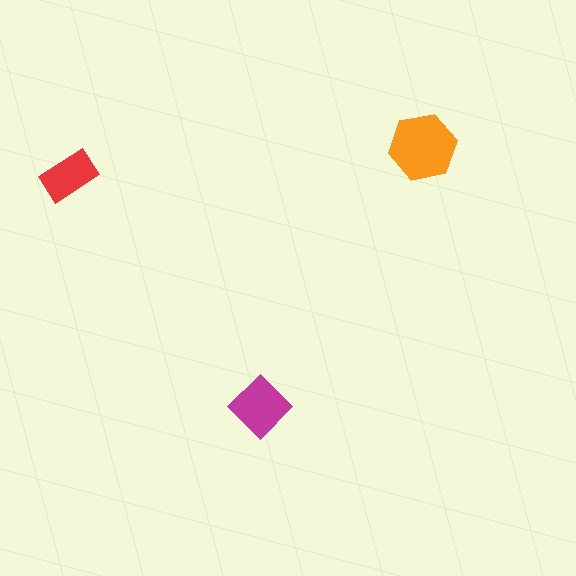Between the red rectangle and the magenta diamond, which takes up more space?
The magenta diamond.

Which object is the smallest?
The red rectangle.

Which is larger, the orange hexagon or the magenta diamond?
The orange hexagon.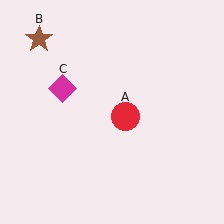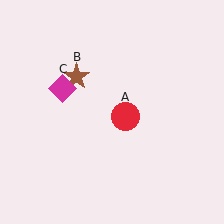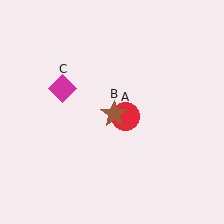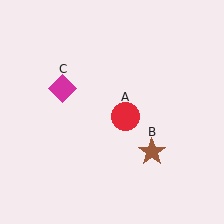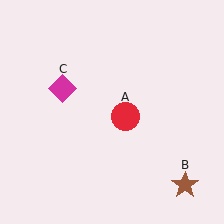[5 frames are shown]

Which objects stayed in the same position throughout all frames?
Red circle (object A) and magenta diamond (object C) remained stationary.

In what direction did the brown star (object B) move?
The brown star (object B) moved down and to the right.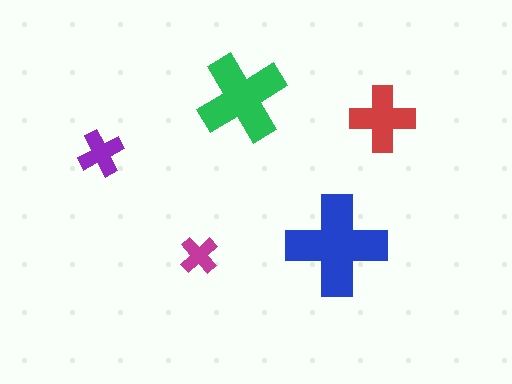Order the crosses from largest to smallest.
the blue one, the green one, the red one, the purple one, the magenta one.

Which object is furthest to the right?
The red cross is rightmost.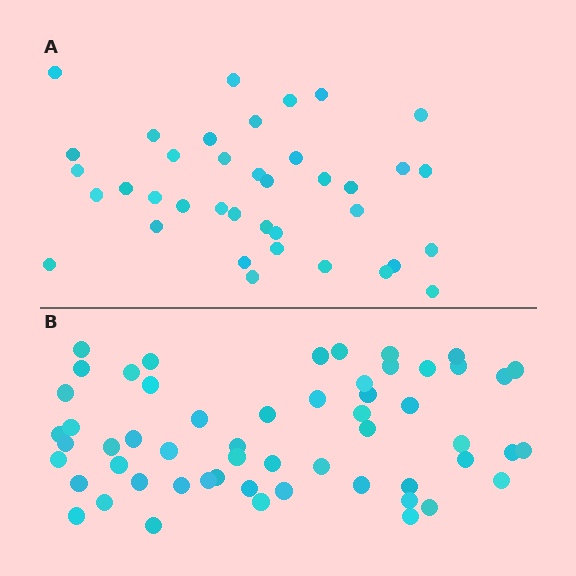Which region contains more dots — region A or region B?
Region B (the bottom region) has more dots.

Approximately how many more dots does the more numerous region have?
Region B has approximately 20 more dots than region A.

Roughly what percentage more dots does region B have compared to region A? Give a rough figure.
About 45% more.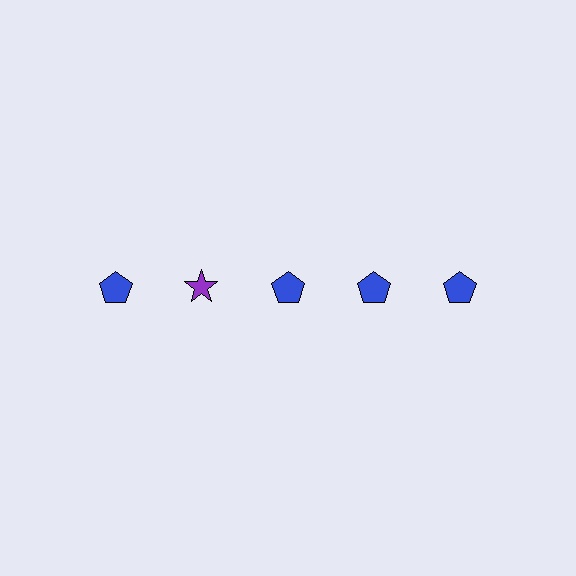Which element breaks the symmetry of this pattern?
The purple star in the top row, second from left column breaks the symmetry. All other shapes are blue pentagons.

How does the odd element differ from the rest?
It differs in both color (purple instead of blue) and shape (star instead of pentagon).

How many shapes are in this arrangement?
There are 5 shapes arranged in a grid pattern.